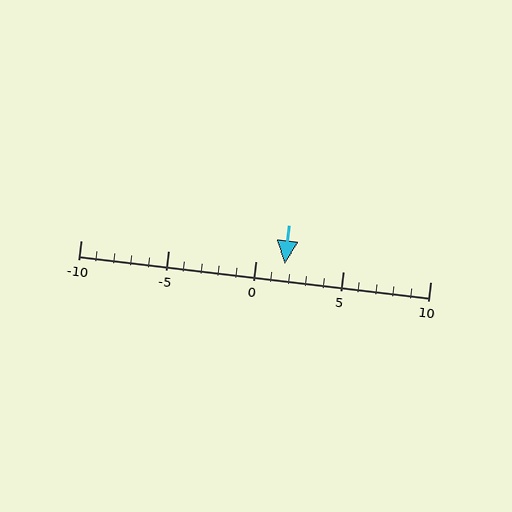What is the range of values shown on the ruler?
The ruler shows values from -10 to 10.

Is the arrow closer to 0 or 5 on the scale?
The arrow is closer to 0.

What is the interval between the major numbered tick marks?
The major tick marks are spaced 5 units apart.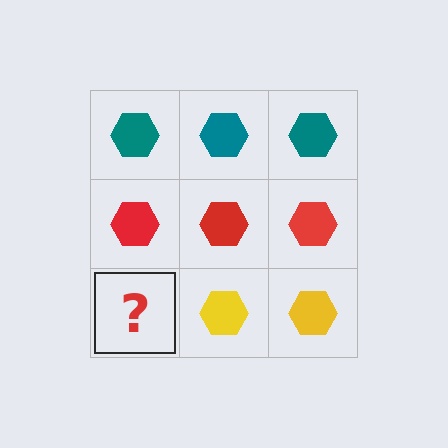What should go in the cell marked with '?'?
The missing cell should contain a yellow hexagon.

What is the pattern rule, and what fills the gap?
The rule is that each row has a consistent color. The gap should be filled with a yellow hexagon.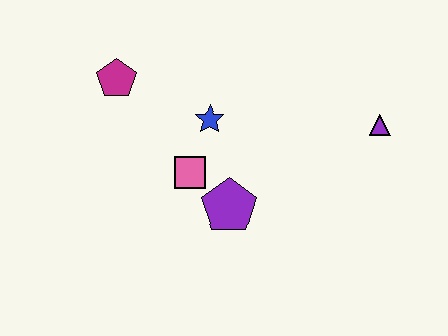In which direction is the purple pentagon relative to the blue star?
The purple pentagon is below the blue star.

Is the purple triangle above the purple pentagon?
Yes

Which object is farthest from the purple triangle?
The magenta pentagon is farthest from the purple triangle.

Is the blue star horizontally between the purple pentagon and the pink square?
Yes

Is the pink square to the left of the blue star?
Yes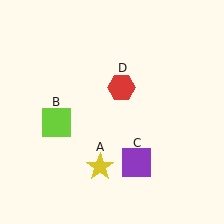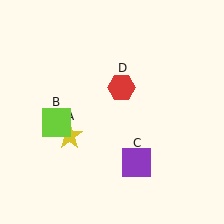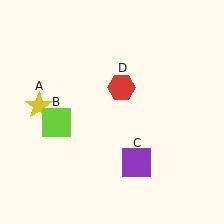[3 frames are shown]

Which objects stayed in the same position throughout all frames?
Lime square (object B) and purple square (object C) and red hexagon (object D) remained stationary.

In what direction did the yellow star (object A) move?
The yellow star (object A) moved up and to the left.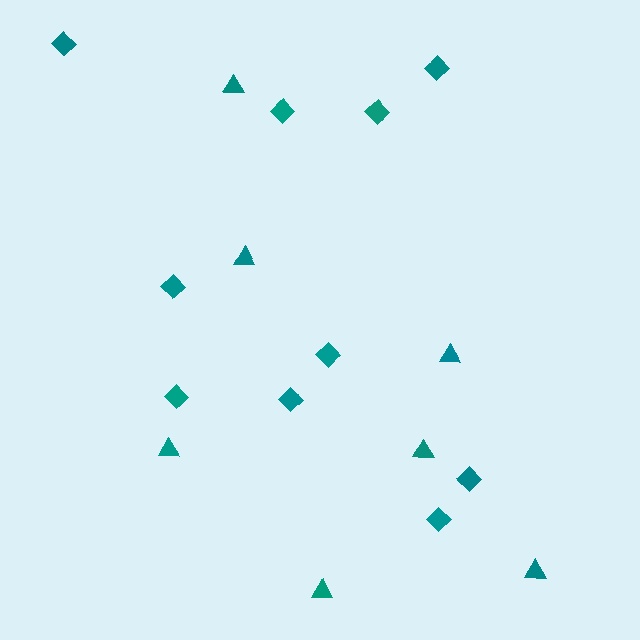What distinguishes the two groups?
There are 2 groups: one group of triangles (7) and one group of diamonds (10).